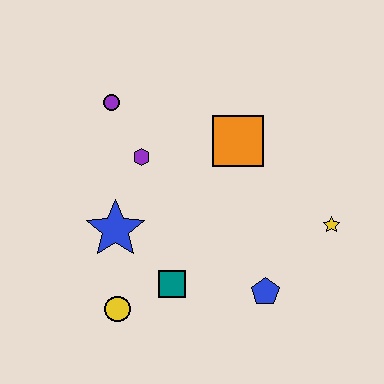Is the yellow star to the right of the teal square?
Yes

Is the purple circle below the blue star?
No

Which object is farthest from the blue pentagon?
The purple circle is farthest from the blue pentagon.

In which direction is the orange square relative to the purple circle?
The orange square is to the right of the purple circle.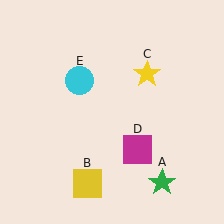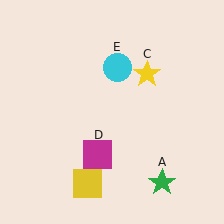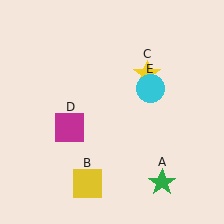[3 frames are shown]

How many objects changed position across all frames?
2 objects changed position: magenta square (object D), cyan circle (object E).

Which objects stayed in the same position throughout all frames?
Green star (object A) and yellow square (object B) and yellow star (object C) remained stationary.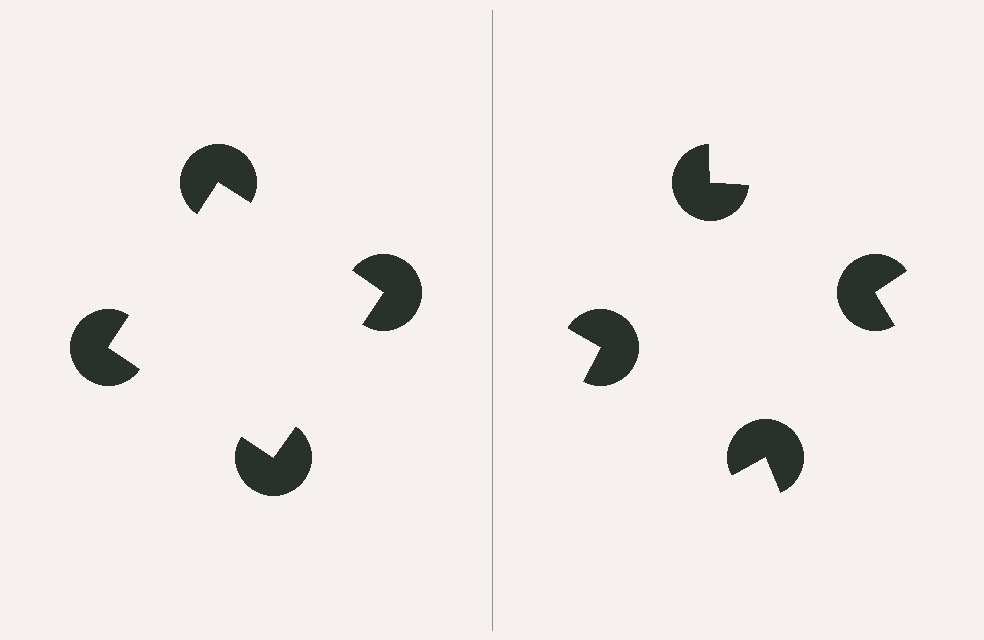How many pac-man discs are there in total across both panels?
8 — 4 on each side.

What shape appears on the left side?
An illusory square.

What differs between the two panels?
The pac-man discs are positioned identically on both sides; only the wedge orientations differ. On the left they align to a square; on the right they are misaligned.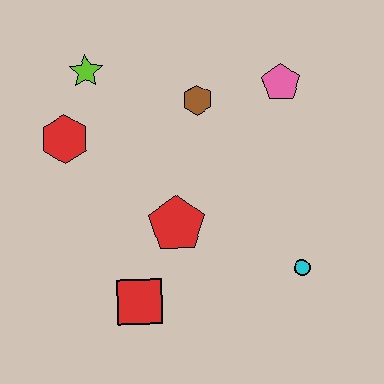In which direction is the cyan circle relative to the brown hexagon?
The cyan circle is below the brown hexagon.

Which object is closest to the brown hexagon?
The pink pentagon is closest to the brown hexagon.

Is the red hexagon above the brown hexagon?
No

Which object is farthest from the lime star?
The cyan circle is farthest from the lime star.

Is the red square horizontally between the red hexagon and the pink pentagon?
Yes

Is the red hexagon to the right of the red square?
No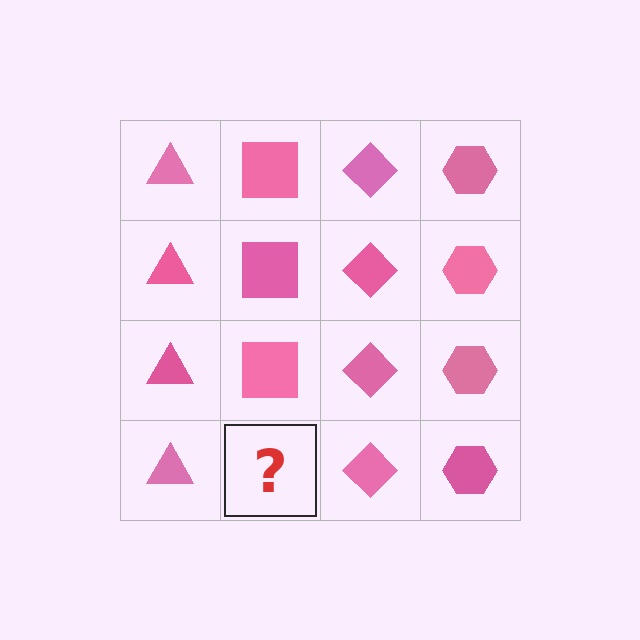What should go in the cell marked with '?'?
The missing cell should contain a pink square.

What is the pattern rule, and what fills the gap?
The rule is that each column has a consistent shape. The gap should be filled with a pink square.